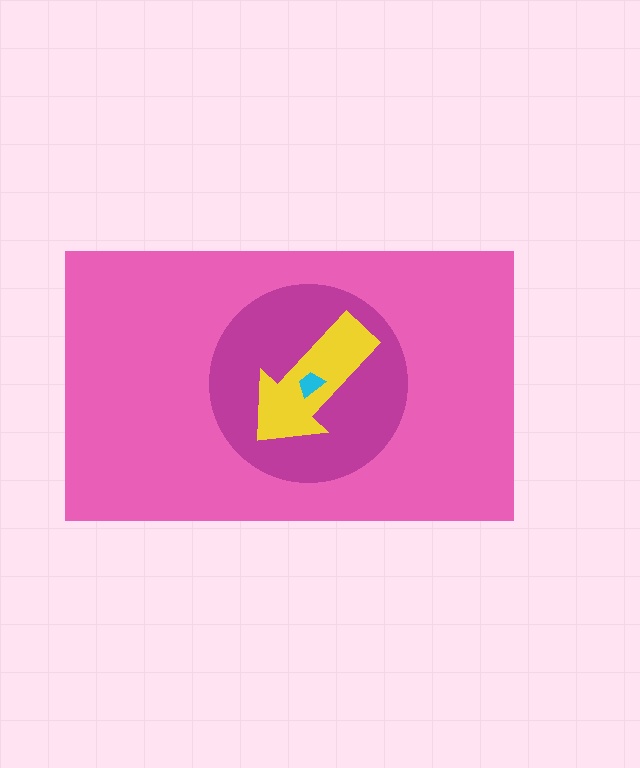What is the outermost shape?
The pink rectangle.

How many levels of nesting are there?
4.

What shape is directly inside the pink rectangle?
The magenta circle.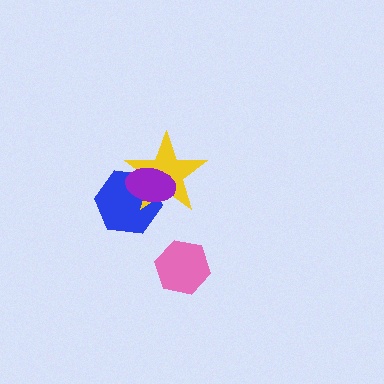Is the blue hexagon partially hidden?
Yes, it is partially covered by another shape.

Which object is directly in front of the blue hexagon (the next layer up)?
The yellow star is directly in front of the blue hexagon.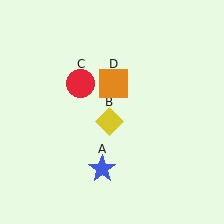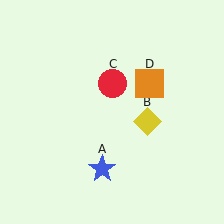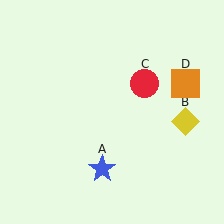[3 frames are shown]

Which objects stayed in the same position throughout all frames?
Blue star (object A) remained stationary.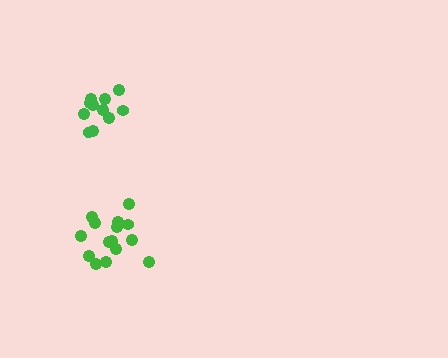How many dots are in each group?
Group 1: 15 dots, Group 2: 11 dots (26 total).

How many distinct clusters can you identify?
There are 2 distinct clusters.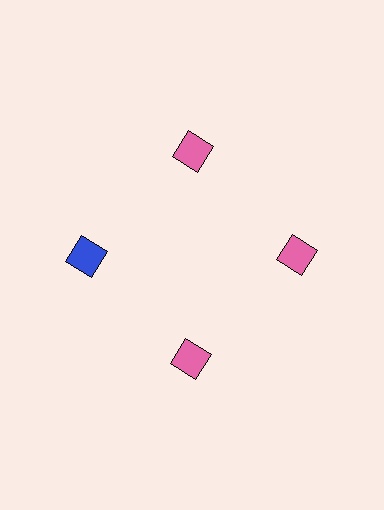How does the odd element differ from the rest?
It has a different color: blue instead of pink.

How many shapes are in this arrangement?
There are 4 shapes arranged in a ring pattern.